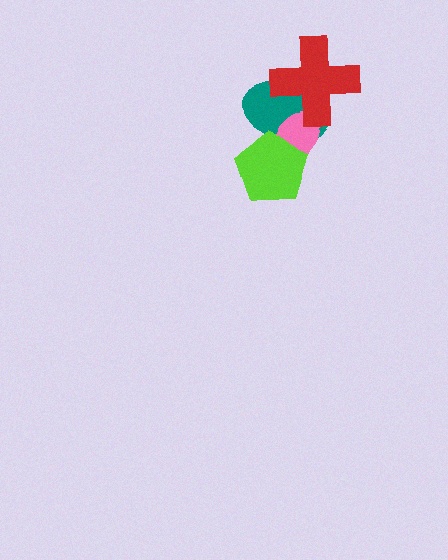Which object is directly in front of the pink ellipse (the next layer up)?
The lime pentagon is directly in front of the pink ellipse.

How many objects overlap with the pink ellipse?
3 objects overlap with the pink ellipse.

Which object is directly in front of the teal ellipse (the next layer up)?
The pink ellipse is directly in front of the teal ellipse.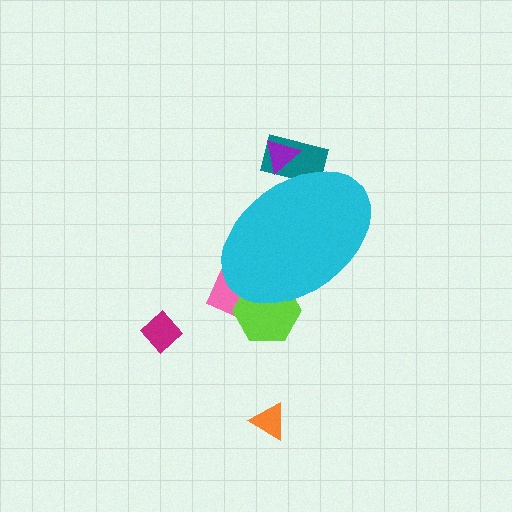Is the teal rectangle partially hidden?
Yes, the teal rectangle is partially hidden behind the cyan ellipse.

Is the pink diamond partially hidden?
Yes, the pink diamond is partially hidden behind the cyan ellipse.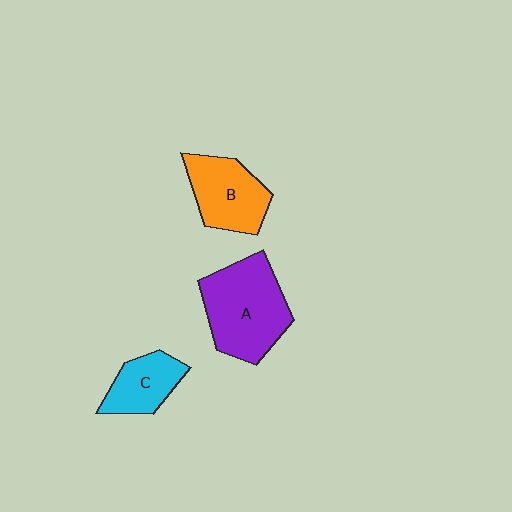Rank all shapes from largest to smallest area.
From largest to smallest: A (purple), B (orange), C (cyan).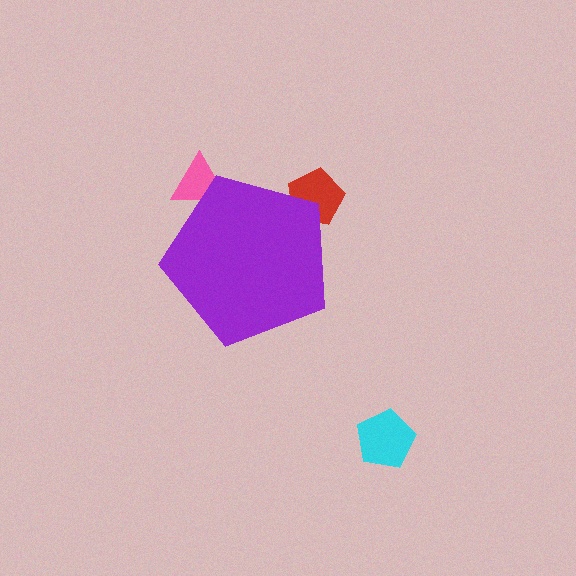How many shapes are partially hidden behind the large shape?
2 shapes are partially hidden.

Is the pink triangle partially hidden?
Yes, the pink triangle is partially hidden behind the purple pentagon.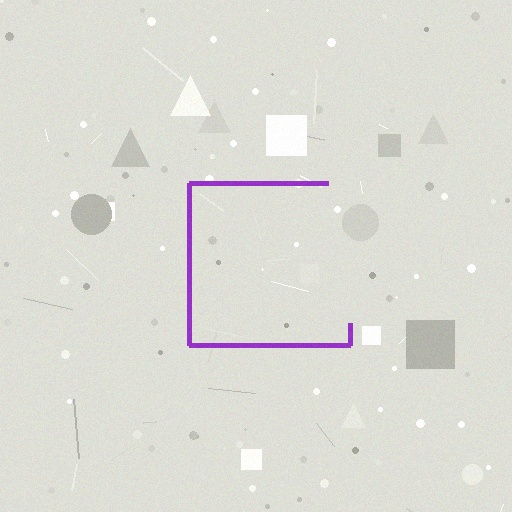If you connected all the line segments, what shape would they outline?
They would outline a square.